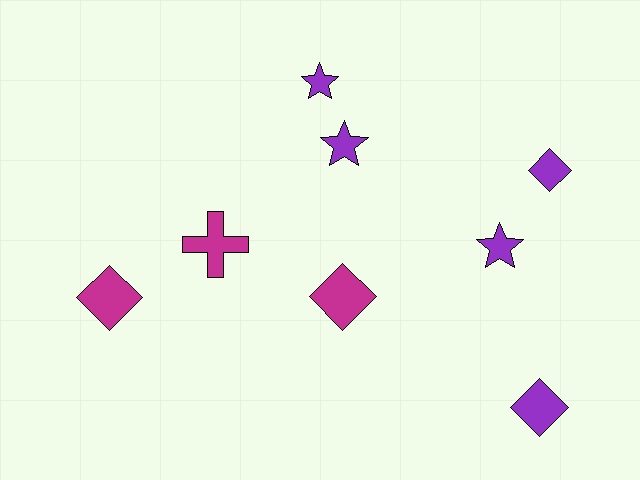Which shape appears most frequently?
Diamond, with 4 objects.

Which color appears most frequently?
Purple, with 5 objects.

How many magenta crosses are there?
There is 1 magenta cross.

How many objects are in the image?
There are 8 objects.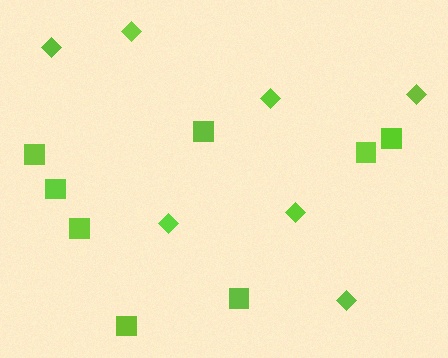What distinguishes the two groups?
There are 2 groups: one group of diamonds (7) and one group of squares (8).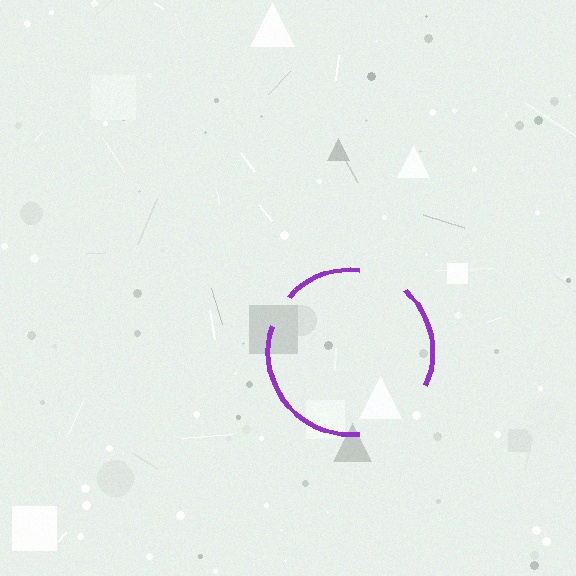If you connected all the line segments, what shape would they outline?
They would outline a circle.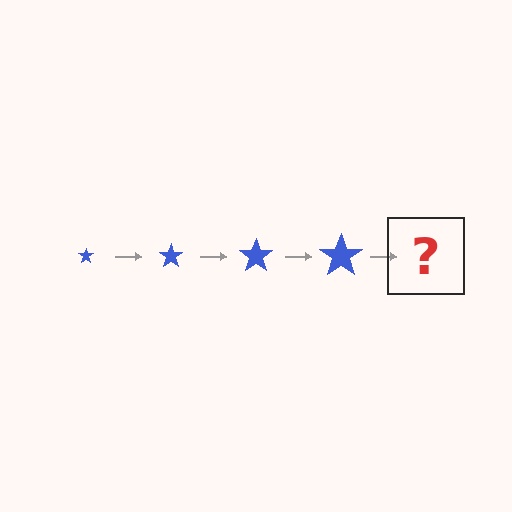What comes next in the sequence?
The next element should be a blue star, larger than the previous one.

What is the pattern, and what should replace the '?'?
The pattern is that the star gets progressively larger each step. The '?' should be a blue star, larger than the previous one.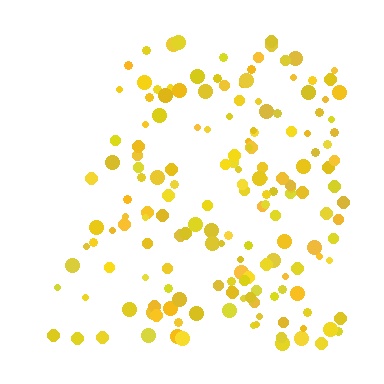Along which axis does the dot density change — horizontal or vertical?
Horizontal.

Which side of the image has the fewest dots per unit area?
The left.